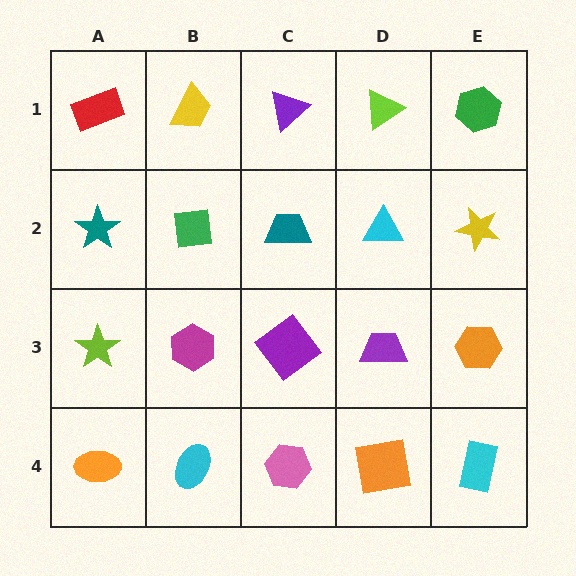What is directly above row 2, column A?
A red rectangle.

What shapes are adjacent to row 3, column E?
A yellow star (row 2, column E), a cyan rectangle (row 4, column E), a purple trapezoid (row 3, column D).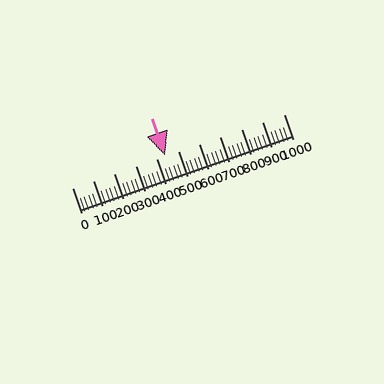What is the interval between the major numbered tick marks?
The major tick marks are spaced 100 units apart.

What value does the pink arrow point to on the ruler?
The pink arrow points to approximately 440.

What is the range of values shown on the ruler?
The ruler shows values from 0 to 1000.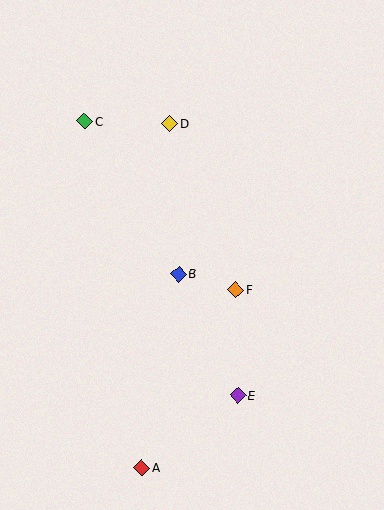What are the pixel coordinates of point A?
Point A is at (142, 468).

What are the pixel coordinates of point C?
Point C is at (85, 121).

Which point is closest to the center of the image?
Point B at (178, 274) is closest to the center.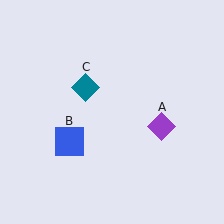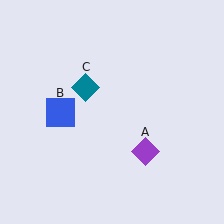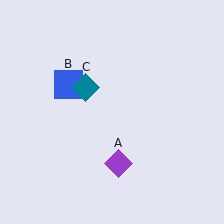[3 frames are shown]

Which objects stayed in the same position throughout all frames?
Teal diamond (object C) remained stationary.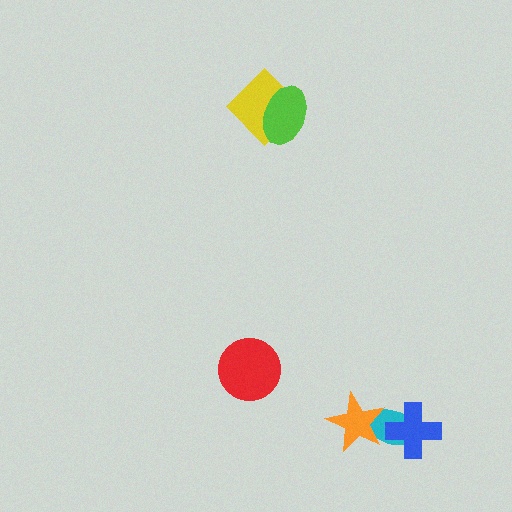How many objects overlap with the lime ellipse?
1 object overlaps with the lime ellipse.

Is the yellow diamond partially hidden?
Yes, it is partially covered by another shape.